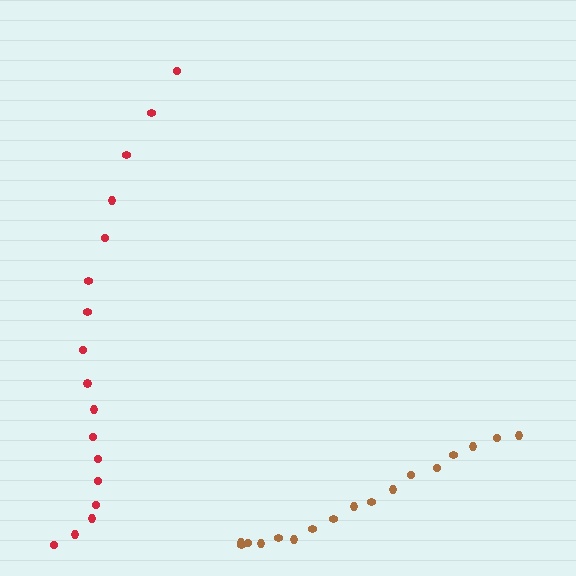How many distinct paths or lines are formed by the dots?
There are 2 distinct paths.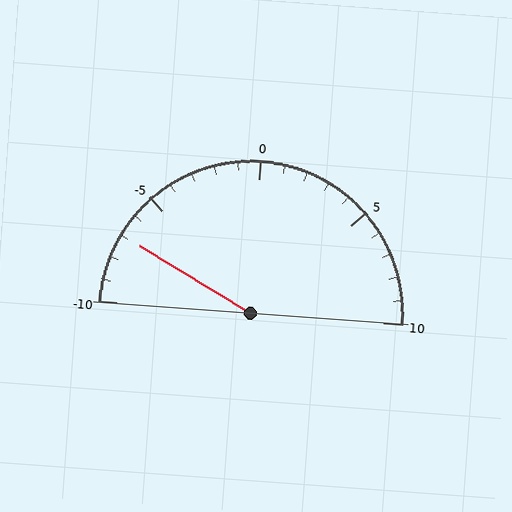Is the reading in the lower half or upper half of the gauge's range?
The reading is in the lower half of the range (-10 to 10).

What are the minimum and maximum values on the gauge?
The gauge ranges from -10 to 10.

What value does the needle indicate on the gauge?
The needle indicates approximately -7.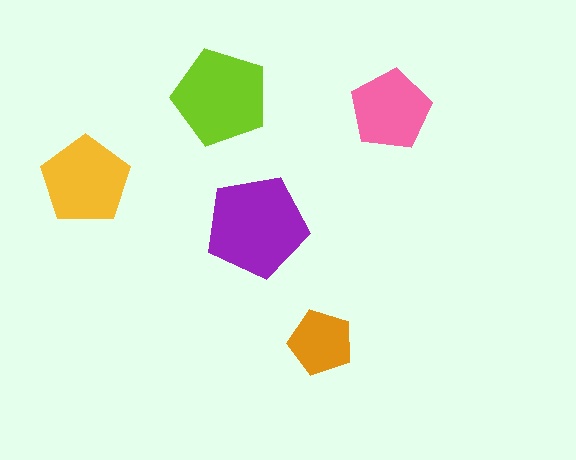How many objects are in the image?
There are 5 objects in the image.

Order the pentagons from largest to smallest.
the purple one, the lime one, the yellow one, the pink one, the orange one.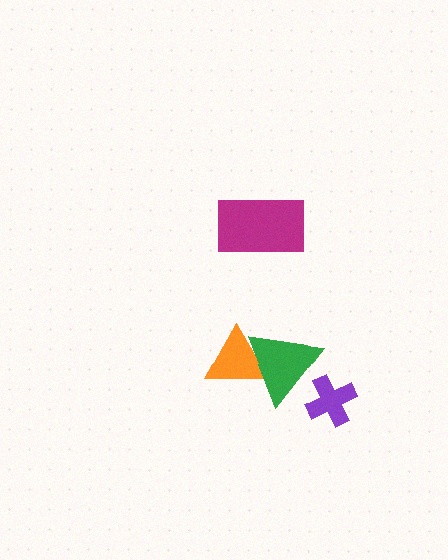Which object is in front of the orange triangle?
The green triangle is in front of the orange triangle.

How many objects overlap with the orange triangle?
1 object overlaps with the orange triangle.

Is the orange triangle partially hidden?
Yes, it is partially covered by another shape.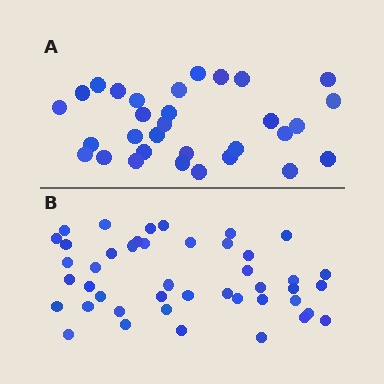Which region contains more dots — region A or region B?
Region B (the bottom region) has more dots.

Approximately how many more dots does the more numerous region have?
Region B has approximately 15 more dots than region A.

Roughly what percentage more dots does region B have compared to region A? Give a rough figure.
About 40% more.